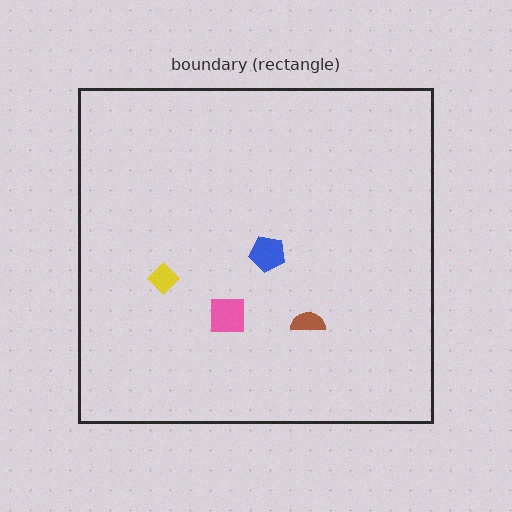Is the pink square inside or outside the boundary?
Inside.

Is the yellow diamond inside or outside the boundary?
Inside.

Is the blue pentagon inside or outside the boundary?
Inside.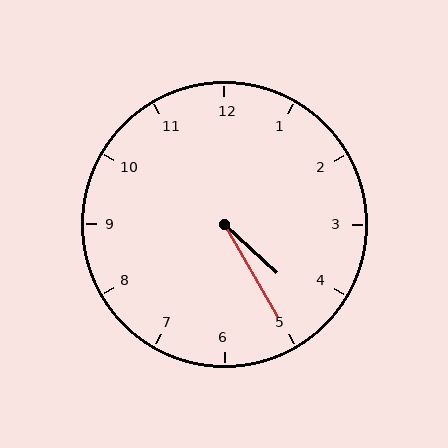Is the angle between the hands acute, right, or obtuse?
It is acute.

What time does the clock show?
4:25.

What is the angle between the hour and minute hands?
Approximately 18 degrees.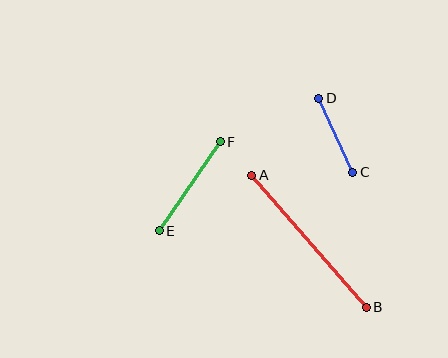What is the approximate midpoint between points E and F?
The midpoint is at approximately (190, 186) pixels.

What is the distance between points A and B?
The distance is approximately 175 pixels.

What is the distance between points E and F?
The distance is approximately 108 pixels.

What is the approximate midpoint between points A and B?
The midpoint is at approximately (309, 241) pixels.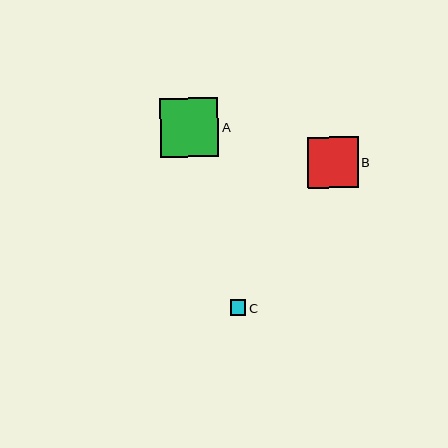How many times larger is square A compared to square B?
Square A is approximately 1.2 times the size of square B.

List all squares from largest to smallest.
From largest to smallest: A, B, C.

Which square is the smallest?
Square C is the smallest with a size of approximately 15 pixels.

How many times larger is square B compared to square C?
Square B is approximately 3.3 times the size of square C.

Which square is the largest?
Square A is the largest with a size of approximately 59 pixels.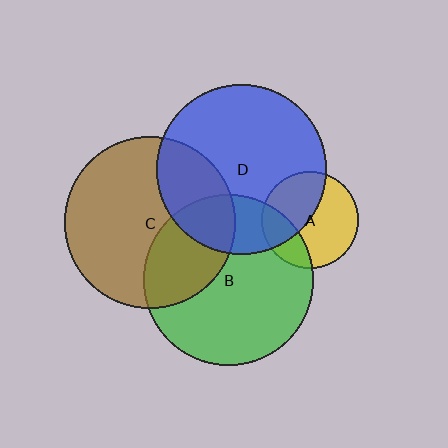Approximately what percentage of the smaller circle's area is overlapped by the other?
Approximately 25%.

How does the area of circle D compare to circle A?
Approximately 3.1 times.